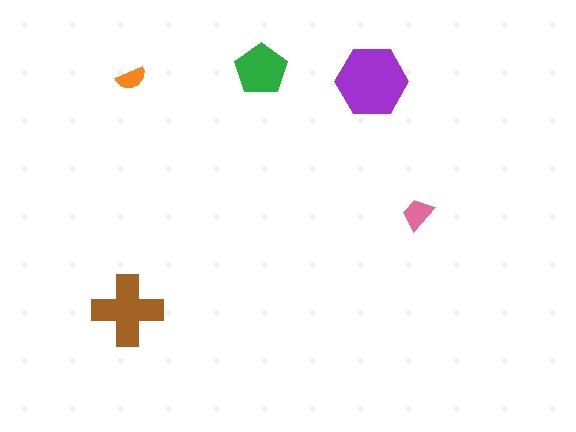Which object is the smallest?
The orange semicircle.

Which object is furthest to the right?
The pink trapezoid is rightmost.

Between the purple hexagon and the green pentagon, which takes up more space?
The purple hexagon.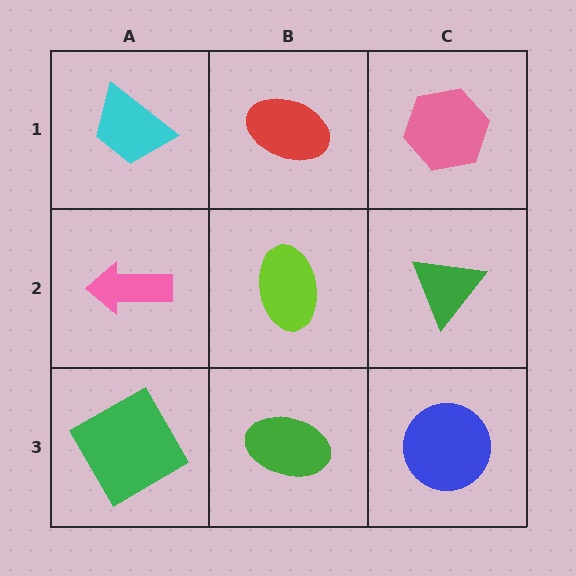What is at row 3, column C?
A blue circle.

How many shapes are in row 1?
3 shapes.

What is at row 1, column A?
A cyan trapezoid.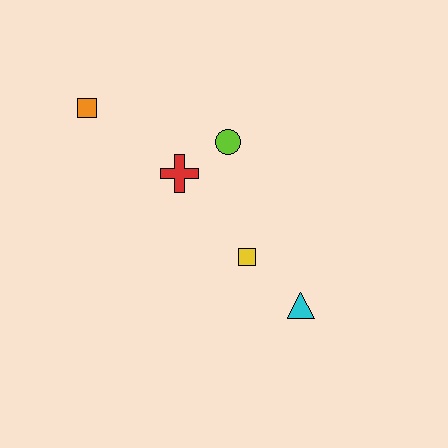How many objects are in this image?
There are 5 objects.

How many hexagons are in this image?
There are no hexagons.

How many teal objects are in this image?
There are no teal objects.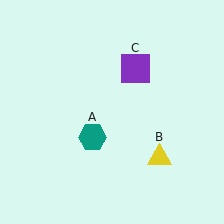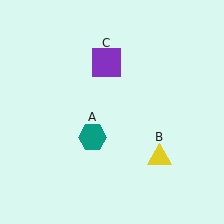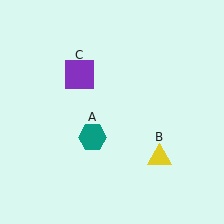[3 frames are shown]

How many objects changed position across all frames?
1 object changed position: purple square (object C).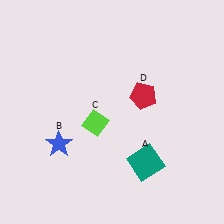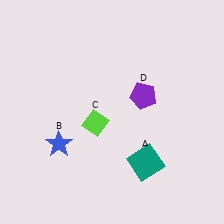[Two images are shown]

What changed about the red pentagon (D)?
In Image 1, D is red. In Image 2, it changed to purple.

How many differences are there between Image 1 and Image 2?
There is 1 difference between the two images.